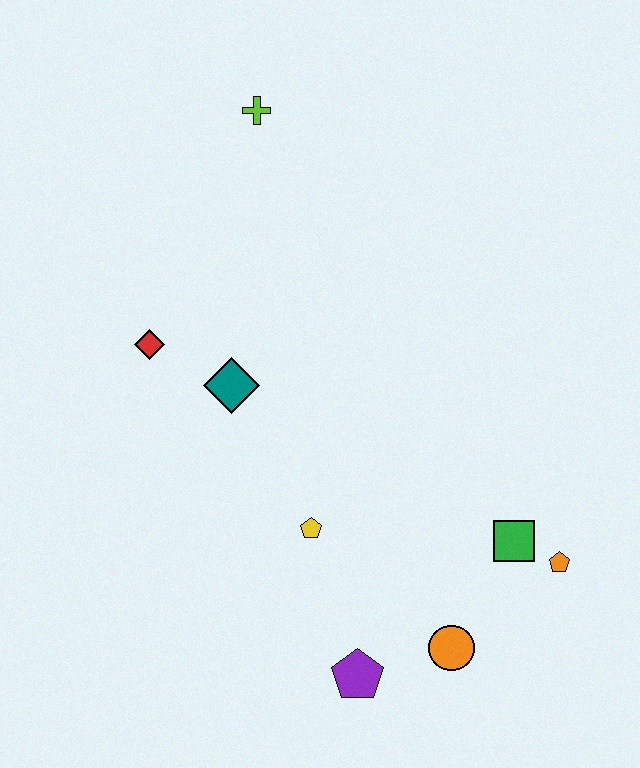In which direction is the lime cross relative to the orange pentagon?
The lime cross is above the orange pentagon.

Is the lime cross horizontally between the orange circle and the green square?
No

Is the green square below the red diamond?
Yes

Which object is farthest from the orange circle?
The lime cross is farthest from the orange circle.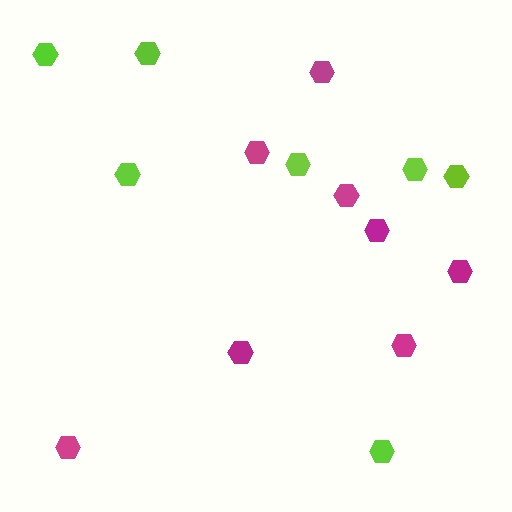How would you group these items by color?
There are 2 groups: one group of magenta hexagons (8) and one group of lime hexagons (7).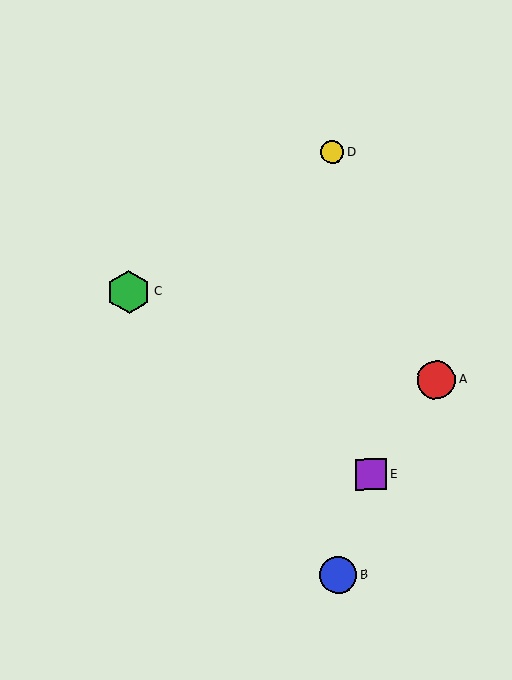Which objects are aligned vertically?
Objects B, D are aligned vertically.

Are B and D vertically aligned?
Yes, both are at x≈339.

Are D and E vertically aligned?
No, D is at x≈333 and E is at x≈371.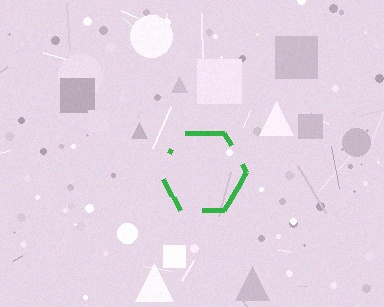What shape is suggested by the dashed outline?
The dashed outline suggests a hexagon.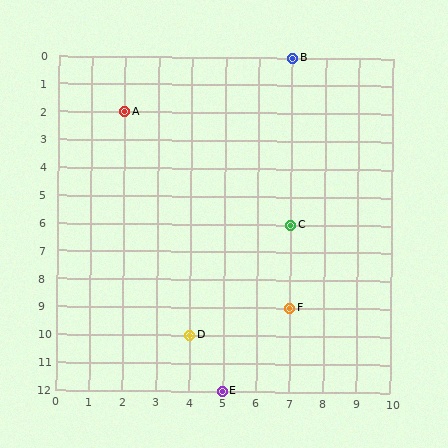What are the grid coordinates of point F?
Point F is at grid coordinates (7, 9).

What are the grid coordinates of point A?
Point A is at grid coordinates (2, 2).